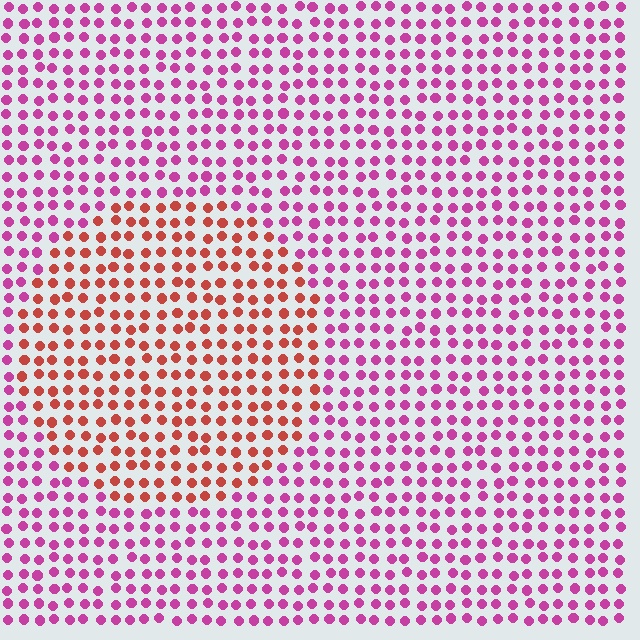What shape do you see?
I see a circle.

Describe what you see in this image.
The image is filled with small magenta elements in a uniform arrangement. A circle-shaped region is visible where the elements are tinted to a slightly different hue, forming a subtle color boundary.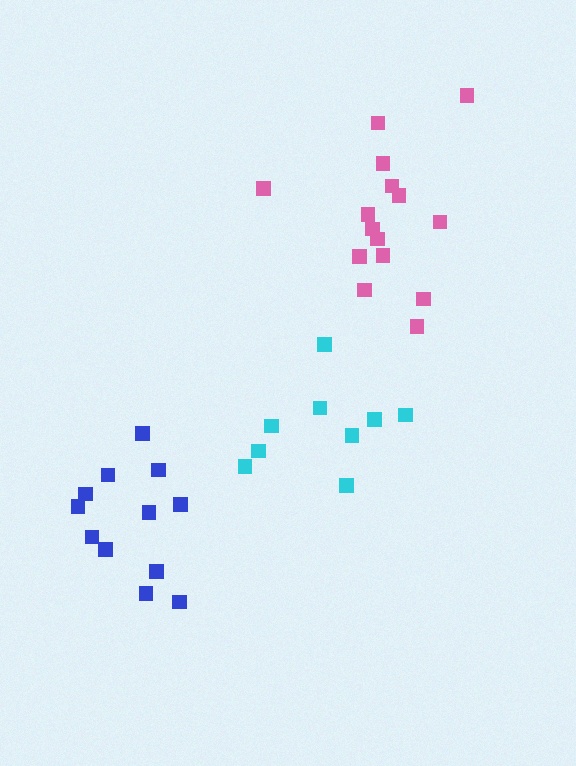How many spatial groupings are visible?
There are 3 spatial groupings.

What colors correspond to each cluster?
The clusters are colored: cyan, blue, pink.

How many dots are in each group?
Group 1: 9 dots, Group 2: 12 dots, Group 3: 15 dots (36 total).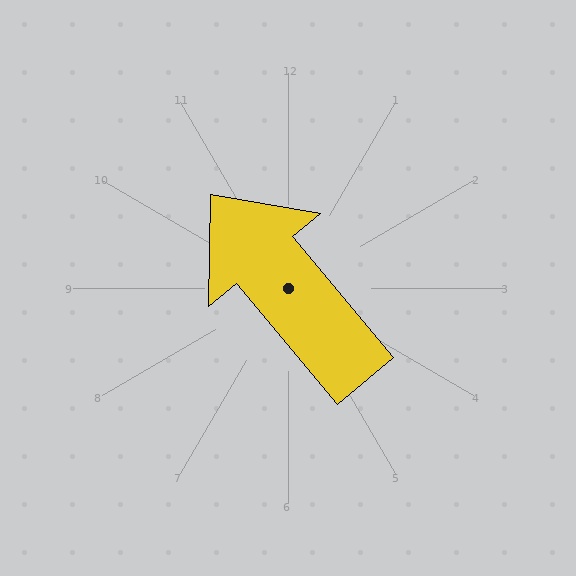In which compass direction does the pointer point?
Northwest.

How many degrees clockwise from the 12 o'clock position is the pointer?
Approximately 320 degrees.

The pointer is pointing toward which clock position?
Roughly 11 o'clock.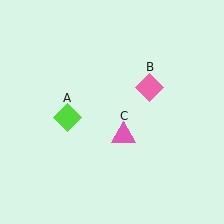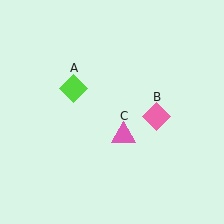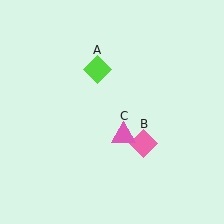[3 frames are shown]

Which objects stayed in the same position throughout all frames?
Pink triangle (object C) remained stationary.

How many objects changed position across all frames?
2 objects changed position: lime diamond (object A), pink diamond (object B).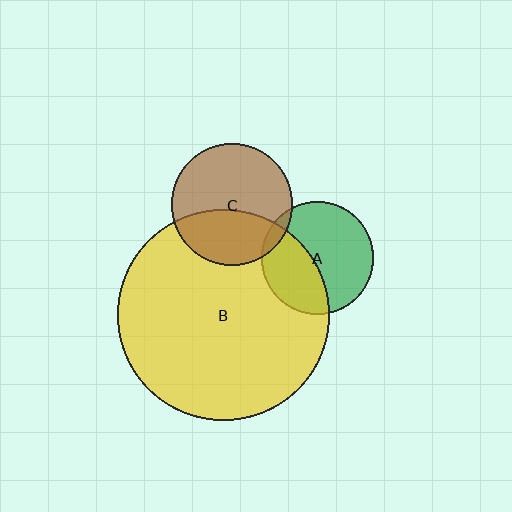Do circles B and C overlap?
Yes.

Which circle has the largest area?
Circle B (yellow).